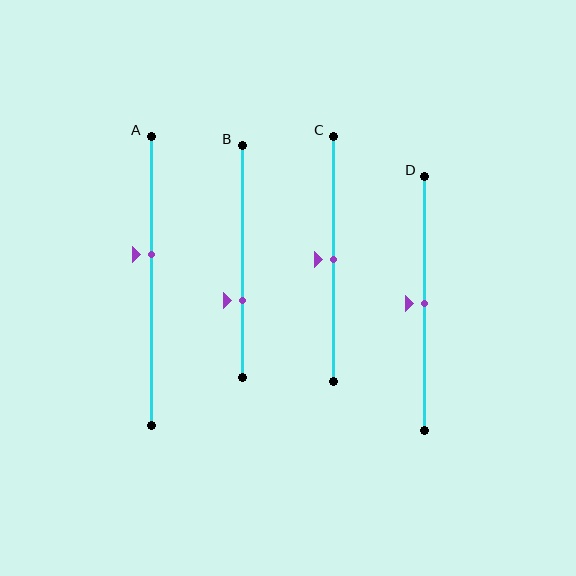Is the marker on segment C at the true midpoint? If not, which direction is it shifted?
Yes, the marker on segment C is at the true midpoint.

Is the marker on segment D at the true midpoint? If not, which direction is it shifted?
Yes, the marker on segment D is at the true midpoint.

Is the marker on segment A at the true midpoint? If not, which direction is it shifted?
No, the marker on segment A is shifted upward by about 9% of the segment length.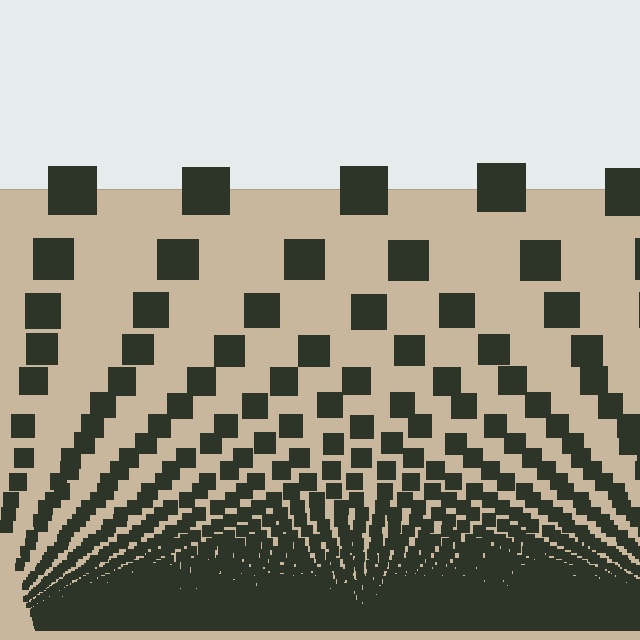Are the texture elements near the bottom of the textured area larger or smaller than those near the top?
Smaller. The gradient is inverted — elements near the bottom are smaller and denser.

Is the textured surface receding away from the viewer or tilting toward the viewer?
The surface appears to tilt toward the viewer. Texture elements get larger and sparser toward the top.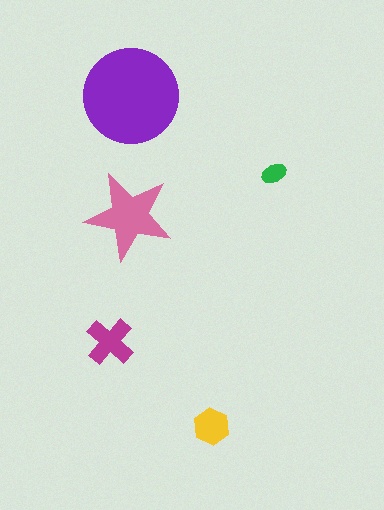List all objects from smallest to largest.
The green ellipse, the yellow hexagon, the magenta cross, the pink star, the purple circle.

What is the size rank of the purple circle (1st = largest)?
1st.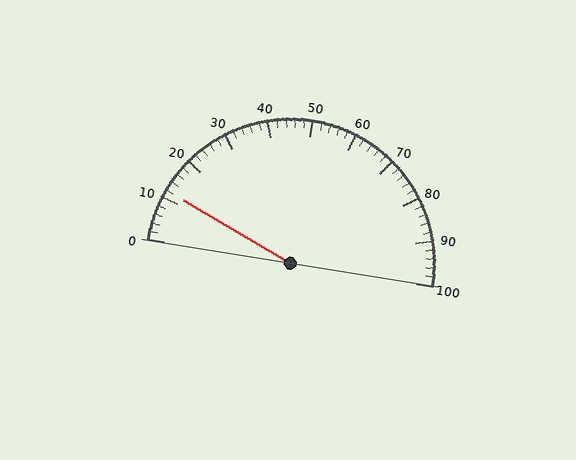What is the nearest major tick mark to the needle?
The nearest major tick mark is 10.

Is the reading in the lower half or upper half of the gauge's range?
The reading is in the lower half of the range (0 to 100).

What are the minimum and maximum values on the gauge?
The gauge ranges from 0 to 100.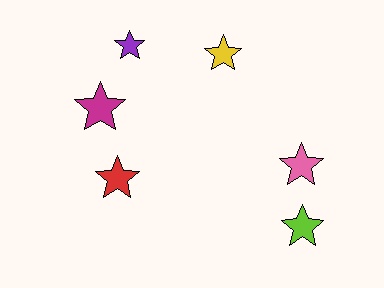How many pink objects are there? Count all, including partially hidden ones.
There is 1 pink object.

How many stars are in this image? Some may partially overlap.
There are 6 stars.